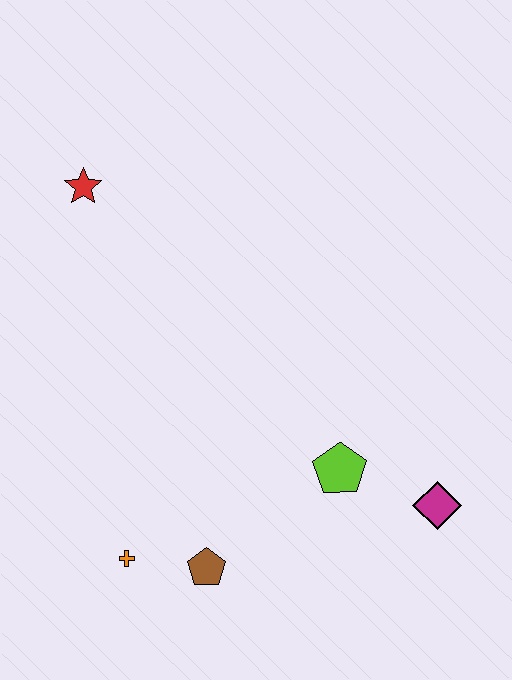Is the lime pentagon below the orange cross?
No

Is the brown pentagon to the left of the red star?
No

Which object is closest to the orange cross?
The brown pentagon is closest to the orange cross.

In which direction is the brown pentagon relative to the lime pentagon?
The brown pentagon is to the left of the lime pentagon.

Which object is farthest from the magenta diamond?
The red star is farthest from the magenta diamond.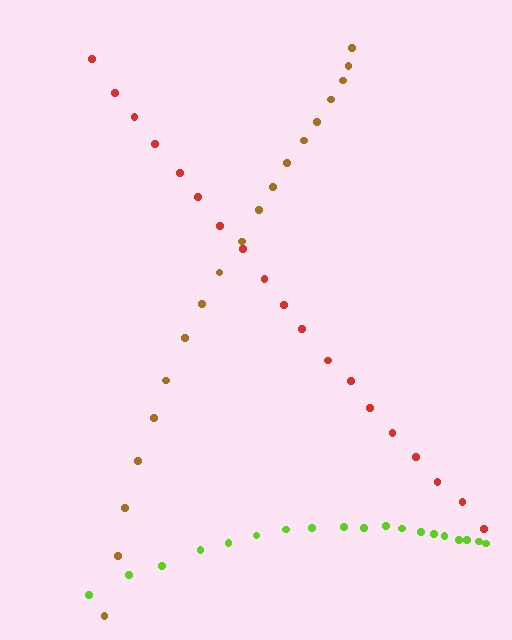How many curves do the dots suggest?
There are 3 distinct paths.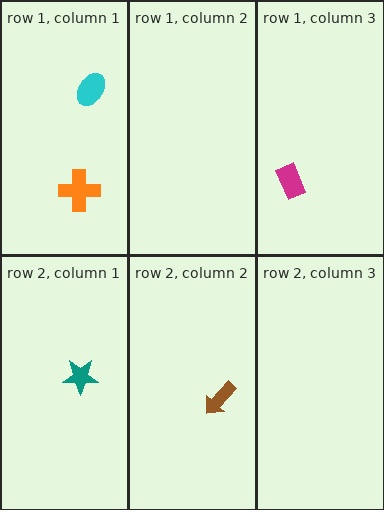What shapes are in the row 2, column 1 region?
The teal star.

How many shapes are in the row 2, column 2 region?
1.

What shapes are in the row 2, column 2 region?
The brown arrow.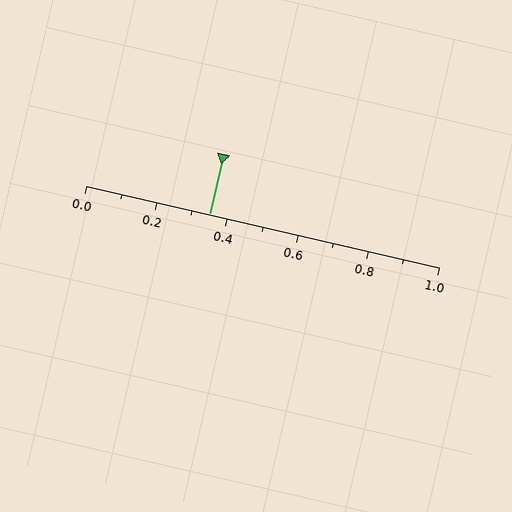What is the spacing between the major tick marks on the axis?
The major ticks are spaced 0.2 apart.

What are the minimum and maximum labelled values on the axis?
The axis runs from 0.0 to 1.0.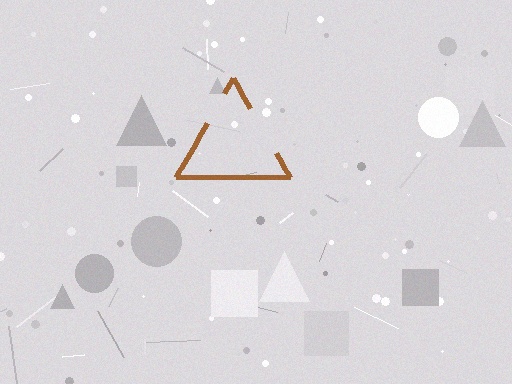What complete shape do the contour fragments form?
The contour fragments form a triangle.